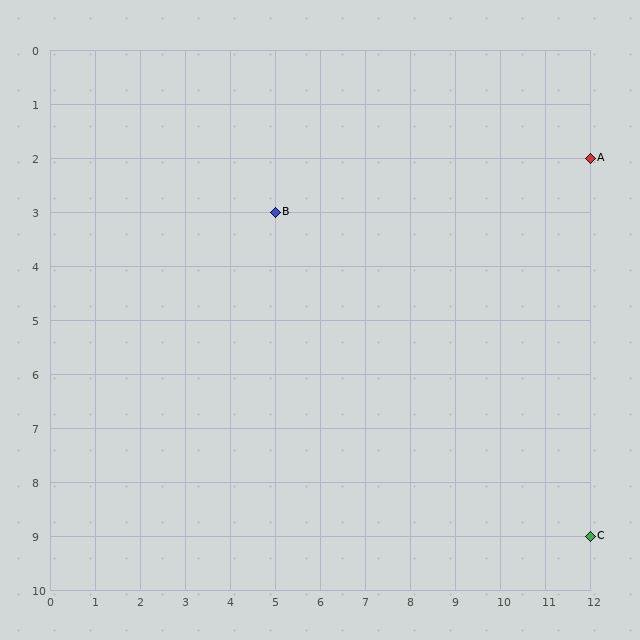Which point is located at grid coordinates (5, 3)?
Point B is at (5, 3).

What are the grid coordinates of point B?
Point B is at grid coordinates (5, 3).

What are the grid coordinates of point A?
Point A is at grid coordinates (12, 2).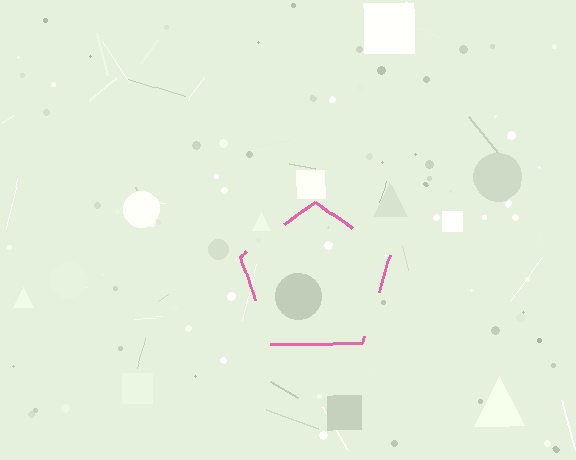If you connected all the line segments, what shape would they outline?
They would outline a pentagon.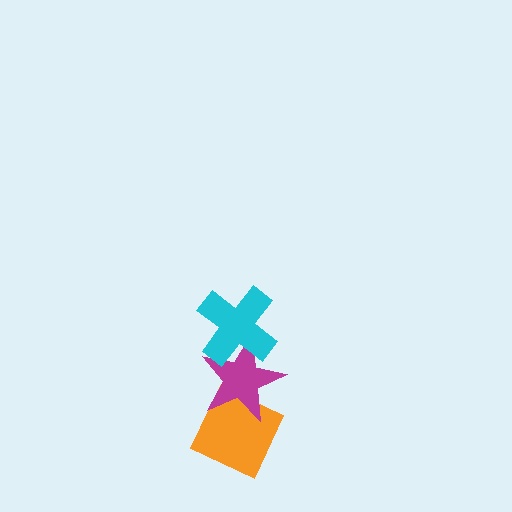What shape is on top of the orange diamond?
The magenta star is on top of the orange diamond.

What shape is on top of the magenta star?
The cyan cross is on top of the magenta star.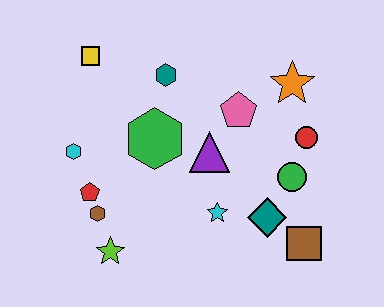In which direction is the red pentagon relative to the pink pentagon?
The red pentagon is to the left of the pink pentagon.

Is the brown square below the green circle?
Yes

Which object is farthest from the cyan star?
The yellow square is farthest from the cyan star.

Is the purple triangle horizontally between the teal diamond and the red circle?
No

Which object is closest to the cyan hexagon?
The red pentagon is closest to the cyan hexagon.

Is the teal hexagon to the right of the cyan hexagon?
Yes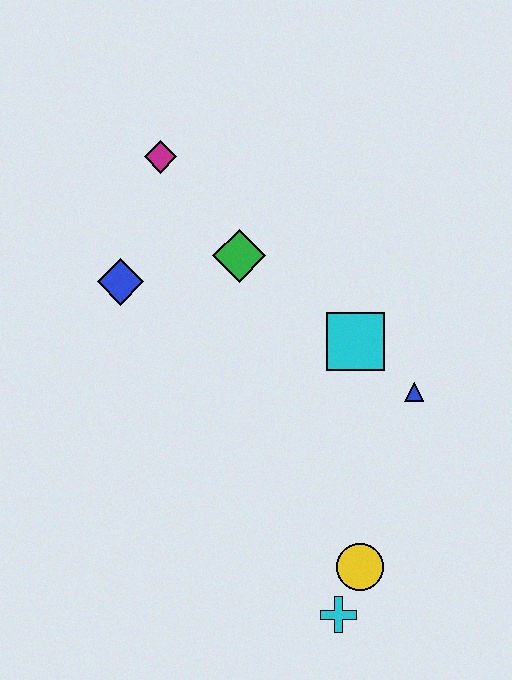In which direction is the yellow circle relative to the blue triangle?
The yellow circle is below the blue triangle.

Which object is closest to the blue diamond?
The green diamond is closest to the blue diamond.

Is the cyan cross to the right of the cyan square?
No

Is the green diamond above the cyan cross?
Yes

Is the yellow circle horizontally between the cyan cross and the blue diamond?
No